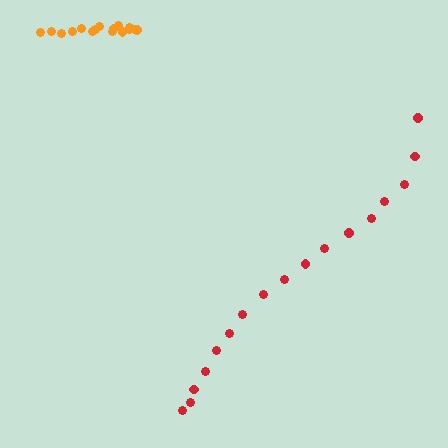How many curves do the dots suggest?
There are 2 distinct paths.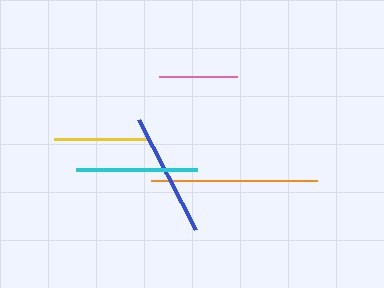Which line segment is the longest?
The orange line is the longest at approximately 166 pixels.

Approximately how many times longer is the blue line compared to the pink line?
The blue line is approximately 1.6 times the length of the pink line.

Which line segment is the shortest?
The pink line is the shortest at approximately 78 pixels.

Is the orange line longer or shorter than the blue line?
The orange line is longer than the blue line.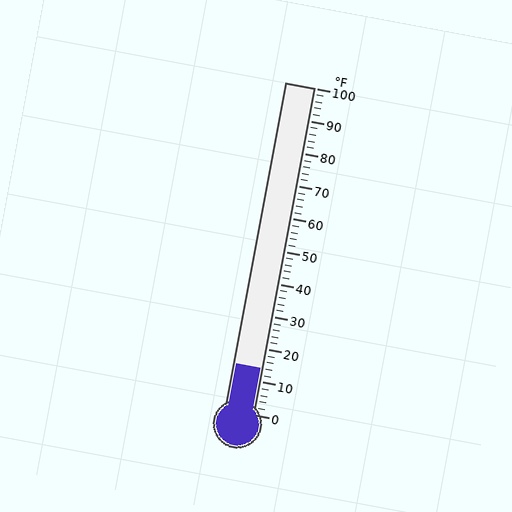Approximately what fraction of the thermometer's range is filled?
The thermometer is filled to approximately 15% of its range.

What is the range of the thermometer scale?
The thermometer scale ranges from 0°F to 100°F.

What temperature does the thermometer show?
The thermometer shows approximately 14°F.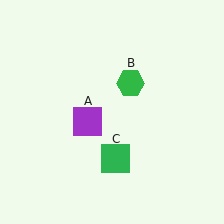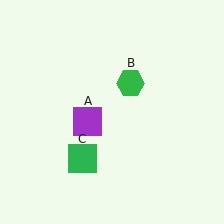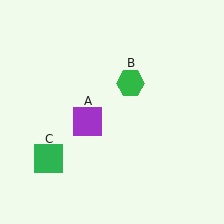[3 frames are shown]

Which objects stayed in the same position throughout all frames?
Purple square (object A) and green hexagon (object B) remained stationary.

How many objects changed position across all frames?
1 object changed position: green square (object C).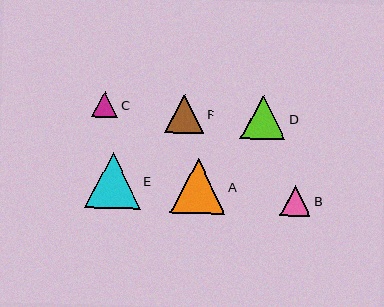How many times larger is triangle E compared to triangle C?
Triangle E is approximately 2.1 times the size of triangle C.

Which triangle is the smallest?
Triangle C is the smallest with a size of approximately 26 pixels.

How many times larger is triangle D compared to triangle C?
Triangle D is approximately 1.7 times the size of triangle C.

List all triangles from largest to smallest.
From largest to smallest: E, A, D, F, B, C.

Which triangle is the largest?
Triangle E is the largest with a size of approximately 56 pixels.